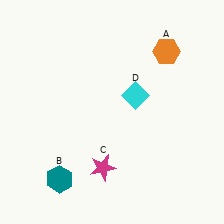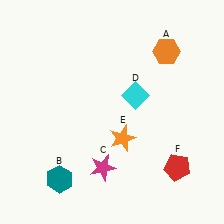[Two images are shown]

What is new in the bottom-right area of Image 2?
An orange star (E) was added in the bottom-right area of Image 2.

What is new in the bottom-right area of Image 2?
A red pentagon (F) was added in the bottom-right area of Image 2.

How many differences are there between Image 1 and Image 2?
There are 2 differences between the two images.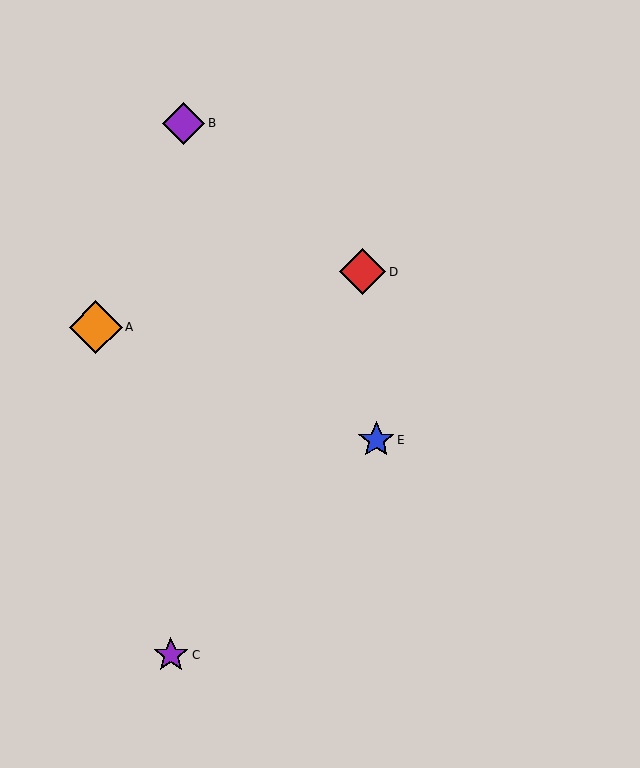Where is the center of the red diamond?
The center of the red diamond is at (363, 272).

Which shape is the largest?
The orange diamond (labeled A) is the largest.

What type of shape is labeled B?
Shape B is a purple diamond.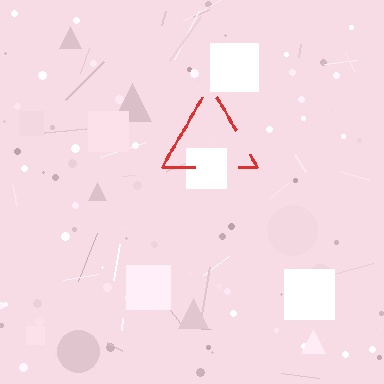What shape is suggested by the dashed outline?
The dashed outline suggests a triangle.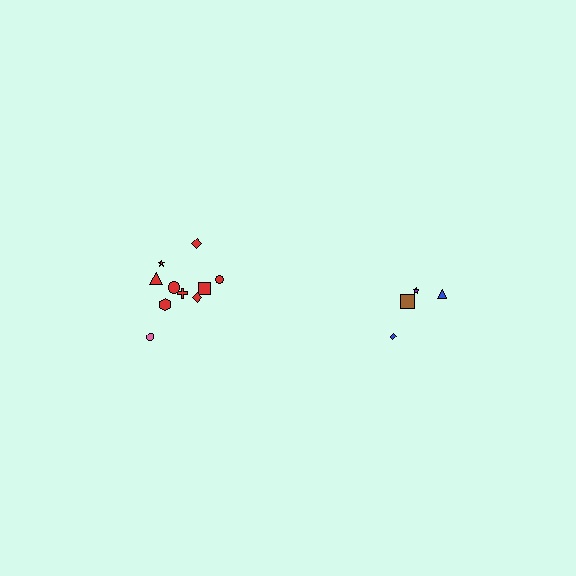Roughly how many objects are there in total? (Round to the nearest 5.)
Roughly 15 objects in total.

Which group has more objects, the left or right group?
The left group.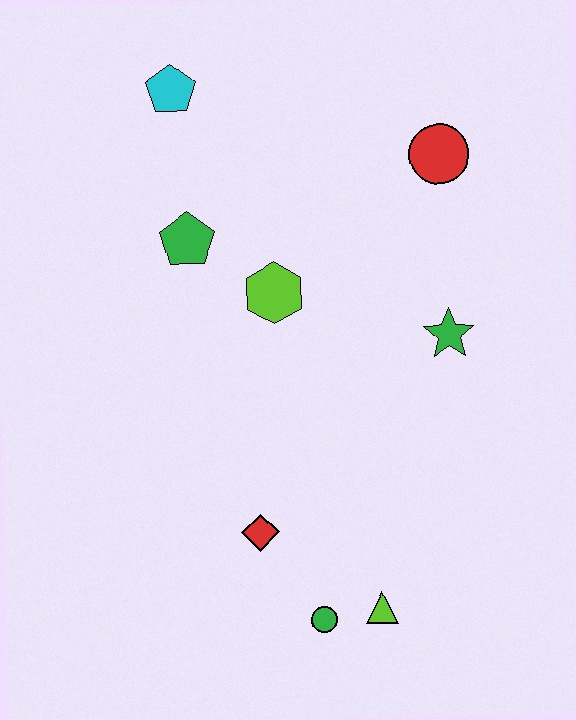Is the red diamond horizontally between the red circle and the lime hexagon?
No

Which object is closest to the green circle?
The lime triangle is closest to the green circle.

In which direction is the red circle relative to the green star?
The red circle is above the green star.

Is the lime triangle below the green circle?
No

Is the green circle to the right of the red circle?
No